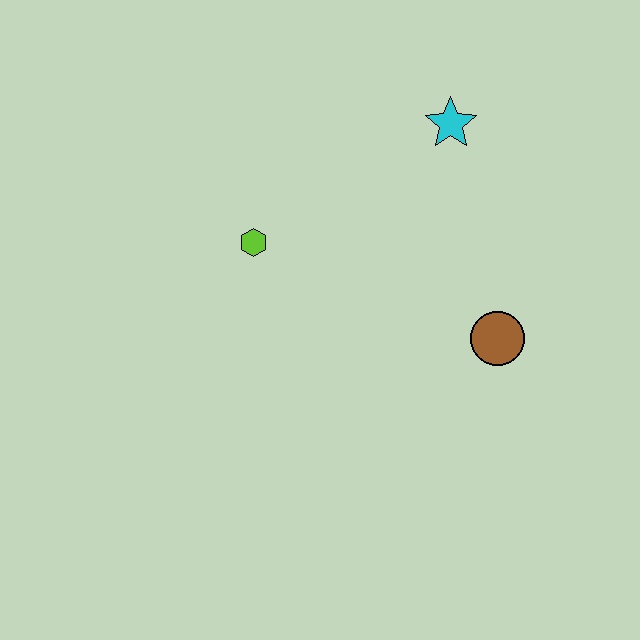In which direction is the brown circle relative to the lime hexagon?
The brown circle is to the right of the lime hexagon.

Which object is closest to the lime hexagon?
The cyan star is closest to the lime hexagon.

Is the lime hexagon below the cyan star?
Yes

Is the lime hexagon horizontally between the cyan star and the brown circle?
No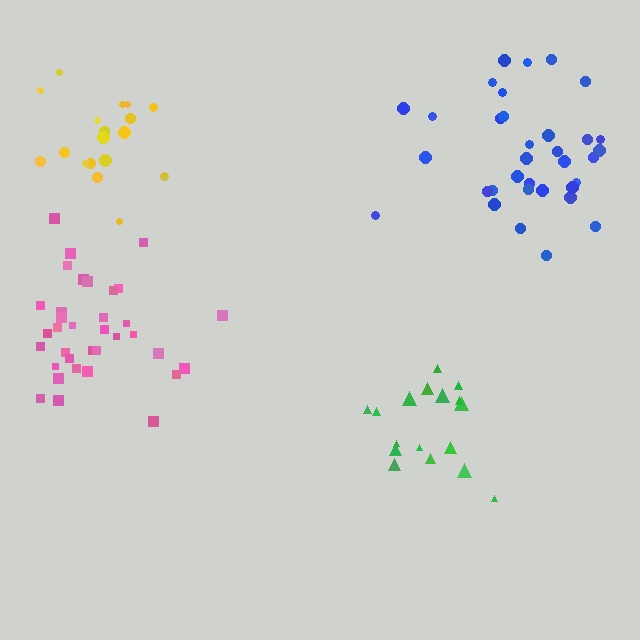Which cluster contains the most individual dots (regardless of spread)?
Pink (35).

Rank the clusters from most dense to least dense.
yellow, pink, blue, green.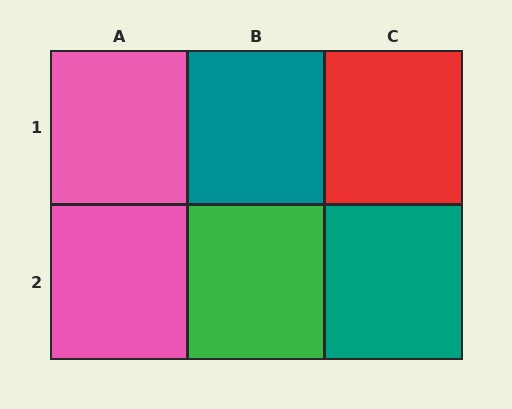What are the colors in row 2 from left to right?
Pink, green, teal.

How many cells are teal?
2 cells are teal.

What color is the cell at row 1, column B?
Teal.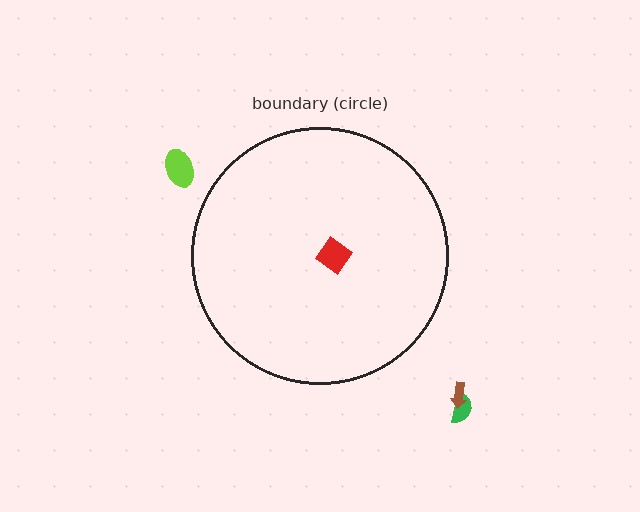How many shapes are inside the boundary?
1 inside, 3 outside.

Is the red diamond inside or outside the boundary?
Inside.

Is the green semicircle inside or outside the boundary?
Outside.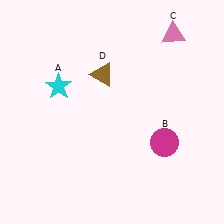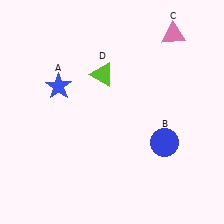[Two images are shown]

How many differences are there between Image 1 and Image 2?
There are 3 differences between the two images.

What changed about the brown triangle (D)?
In Image 1, D is brown. In Image 2, it changed to lime.